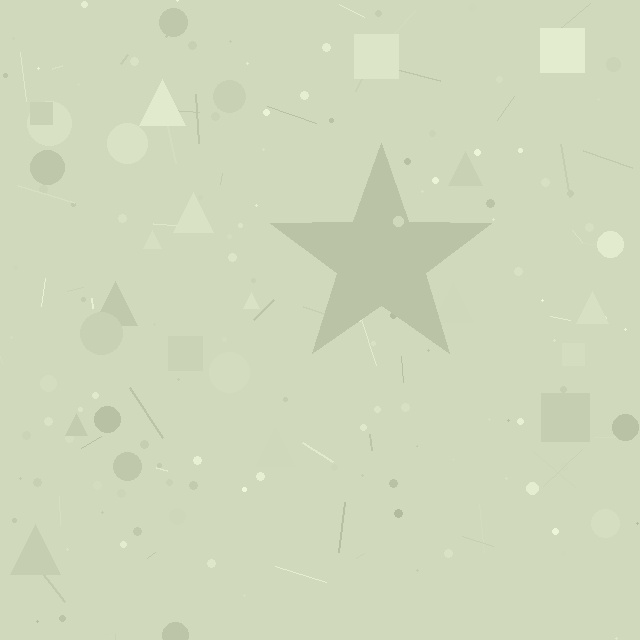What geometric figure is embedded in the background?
A star is embedded in the background.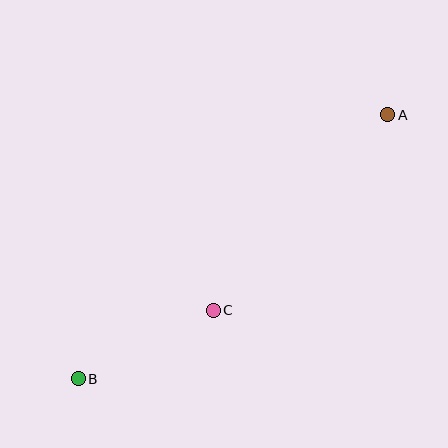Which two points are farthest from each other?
Points A and B are farthest from each other.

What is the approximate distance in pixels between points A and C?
The distance between A and C is approximately 262 pixels.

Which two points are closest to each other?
Points B and C are closest to each other.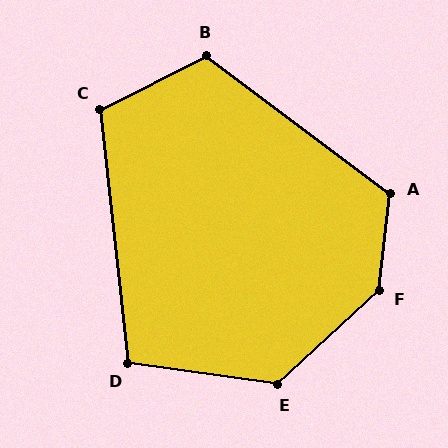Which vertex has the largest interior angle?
F, at approximately 139 degrees.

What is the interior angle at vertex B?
Approximately 116 degrees (obtuse).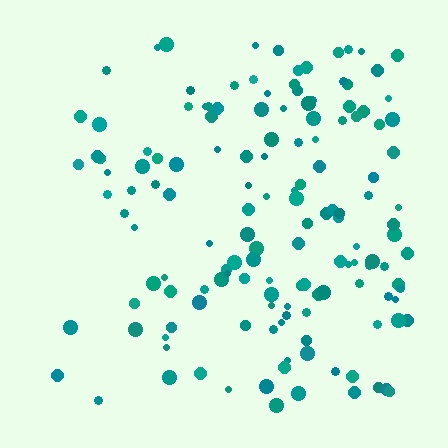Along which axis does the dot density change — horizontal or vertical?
Horizontal.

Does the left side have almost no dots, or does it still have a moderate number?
Still a moderate number, just noticeably fewer than the right.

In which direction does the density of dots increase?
From left to right, with the right side densest.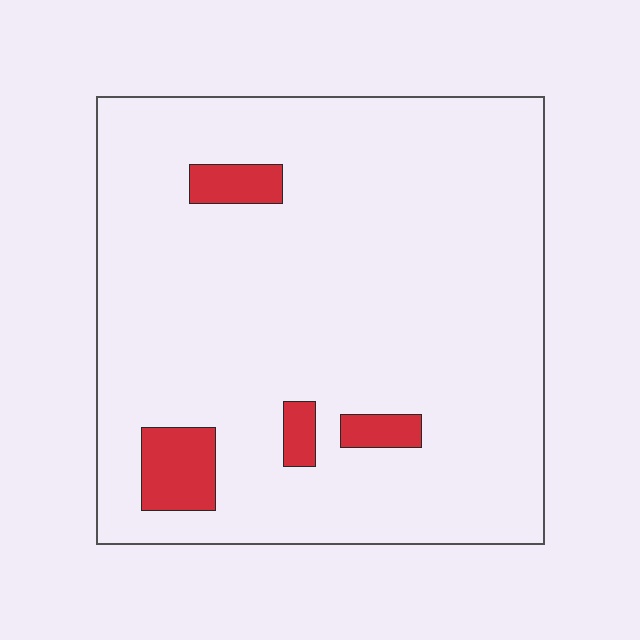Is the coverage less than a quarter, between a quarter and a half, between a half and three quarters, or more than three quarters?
Less than a quarter.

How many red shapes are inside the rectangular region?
4.